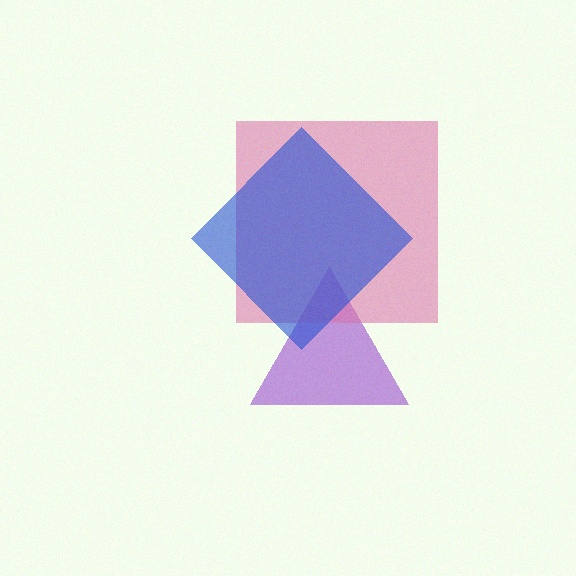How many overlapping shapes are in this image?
There are 3 overlapping shapes in the image.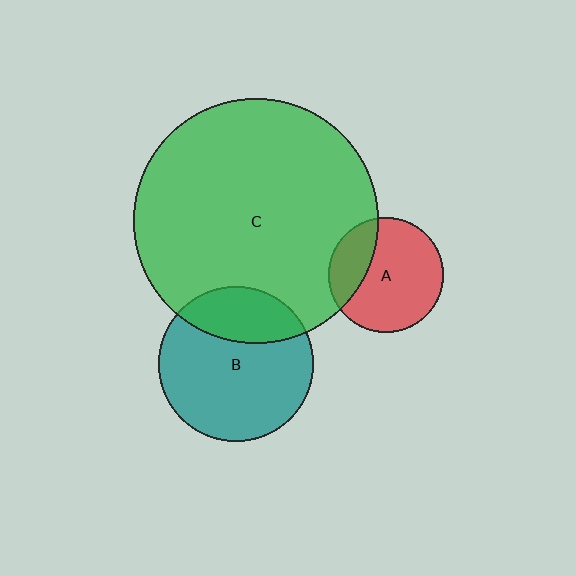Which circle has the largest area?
Circle C (green).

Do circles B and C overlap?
Yes.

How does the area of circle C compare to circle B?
Approximately 2.5 times.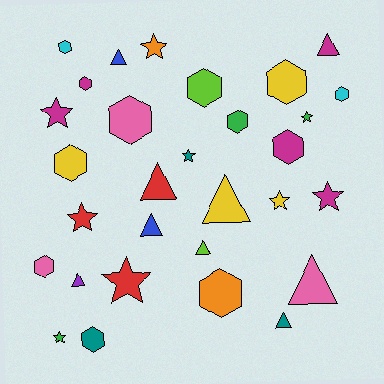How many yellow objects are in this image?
There are 4 yellow objects.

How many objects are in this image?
There are 30 objects.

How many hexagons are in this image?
There are 12 hexagons.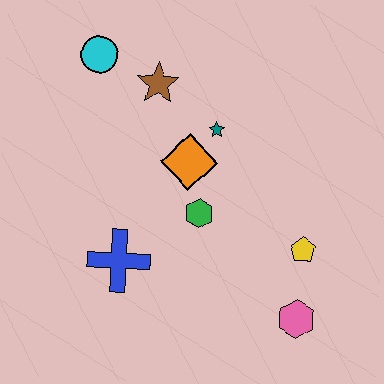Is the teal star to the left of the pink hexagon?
Yes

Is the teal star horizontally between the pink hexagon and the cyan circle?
Yes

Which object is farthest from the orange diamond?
The pink hexagon is farthest from the orange diamond.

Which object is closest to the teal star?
The orange diamond is closest to the teal star.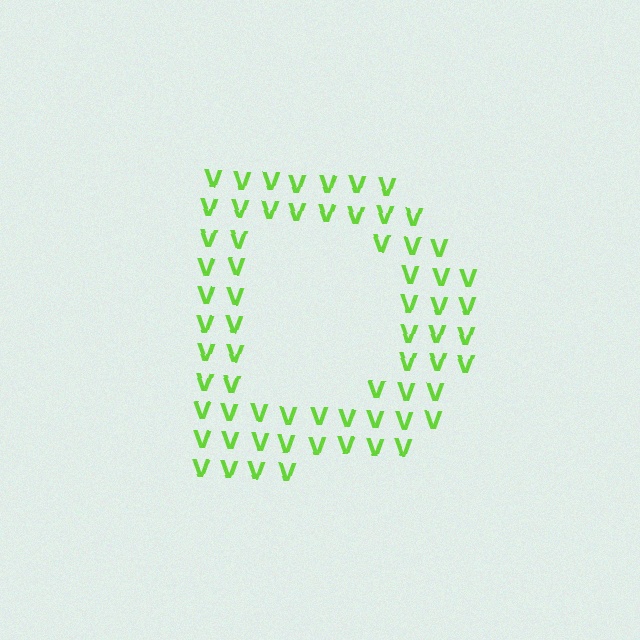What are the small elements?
The small elements are letter V's.